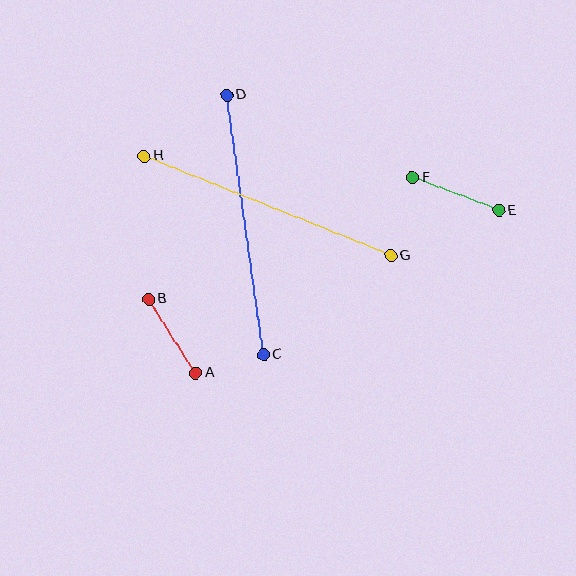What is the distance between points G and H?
The distance is approximately 266 pixels.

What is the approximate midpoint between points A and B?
The midpoint is at approximately (172, 336) pixels.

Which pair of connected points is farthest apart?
Points G and H are farthest apart.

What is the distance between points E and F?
The distance is approximately 93 pixels.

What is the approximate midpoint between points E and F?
The midpoint is at approximately (456, 194) pixels.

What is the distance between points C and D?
The distance is approximately 262 pixels.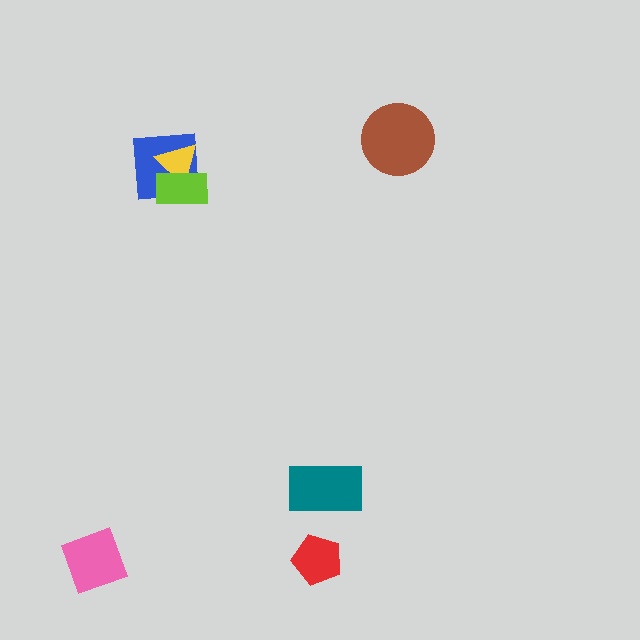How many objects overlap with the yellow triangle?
2 objects overlap with the yellow triangle.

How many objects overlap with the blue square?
2 objects overlap with the blue square.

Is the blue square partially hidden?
Yes, it is partially covered by another shape.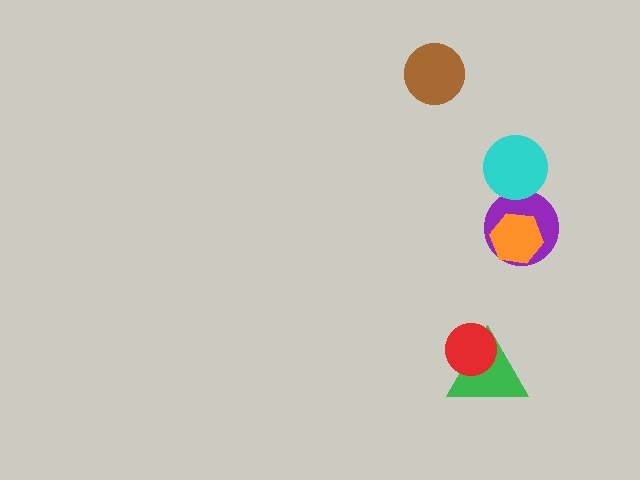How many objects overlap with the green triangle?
1 object overlaps with the green triangle.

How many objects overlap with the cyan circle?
1 object overlaps with the cyan circle.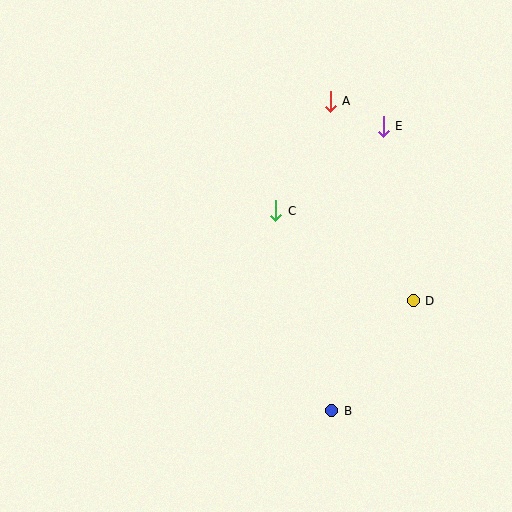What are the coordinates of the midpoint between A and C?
The midpoint between A and C is at (303, 156).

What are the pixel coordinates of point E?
Point E is at (383, 126).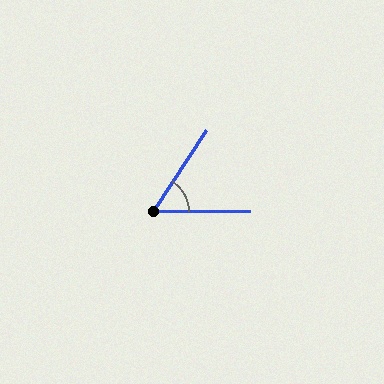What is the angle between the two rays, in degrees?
Approximately 57 degrees.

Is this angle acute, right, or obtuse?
It is acute.